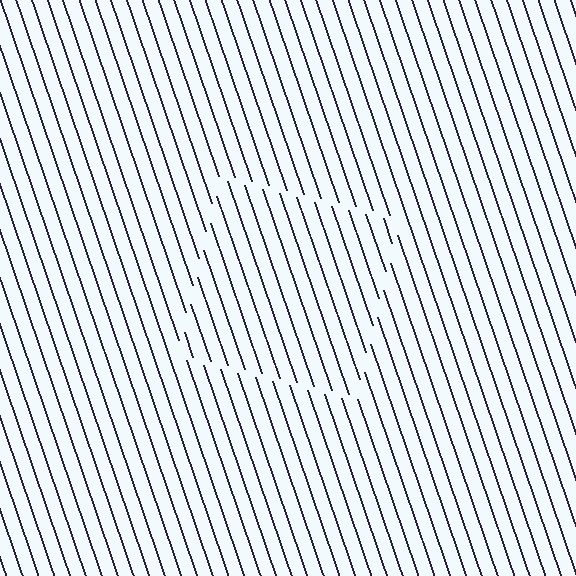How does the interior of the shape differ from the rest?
The interior of the shape contains the same grating, shifted by half a period — the contour is defined by the phase discontinuity where line-ends from the inner and outer gratings abut.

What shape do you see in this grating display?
An illusory square. The interior of the shape contains the same grating, shifted by half a period — the contour is defined by the phase discontinuity where line-ends from the inner and outer gratings abut.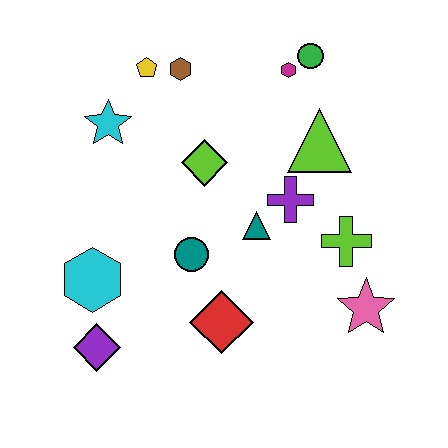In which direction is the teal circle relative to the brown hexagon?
The teal circle is below the brown hexagon.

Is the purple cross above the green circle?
No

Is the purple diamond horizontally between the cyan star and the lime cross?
No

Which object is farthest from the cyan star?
The pink star is farthest from the cyan star.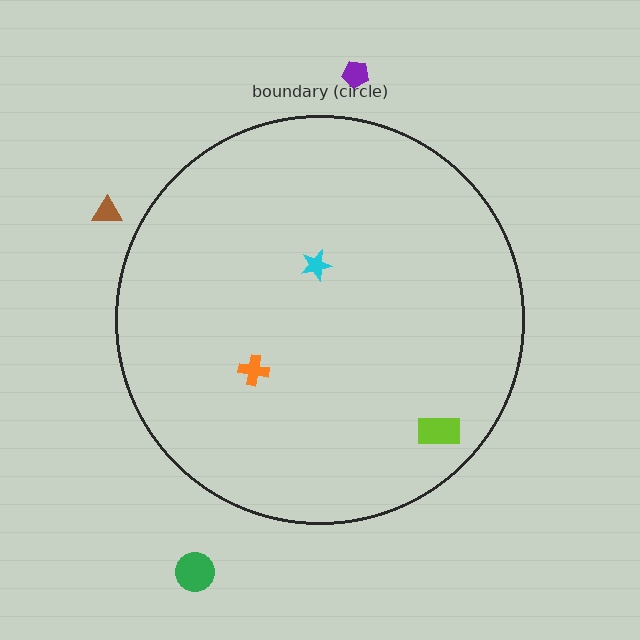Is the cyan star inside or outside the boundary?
Inside.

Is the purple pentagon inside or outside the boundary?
Outside.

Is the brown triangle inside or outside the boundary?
Outside.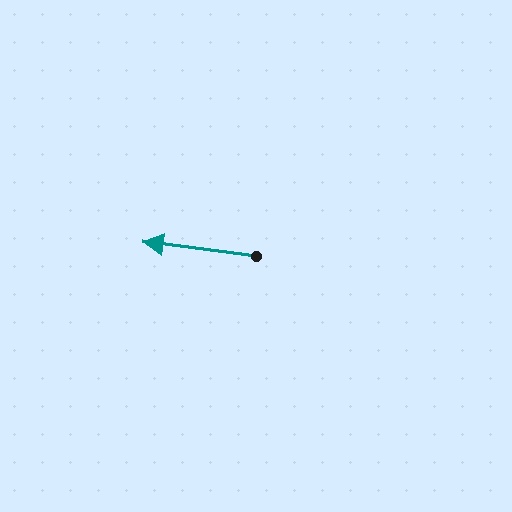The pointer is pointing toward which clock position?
Roughly 9 o'clock.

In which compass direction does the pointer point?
West.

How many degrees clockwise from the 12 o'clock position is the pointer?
Approximately 277 degrees.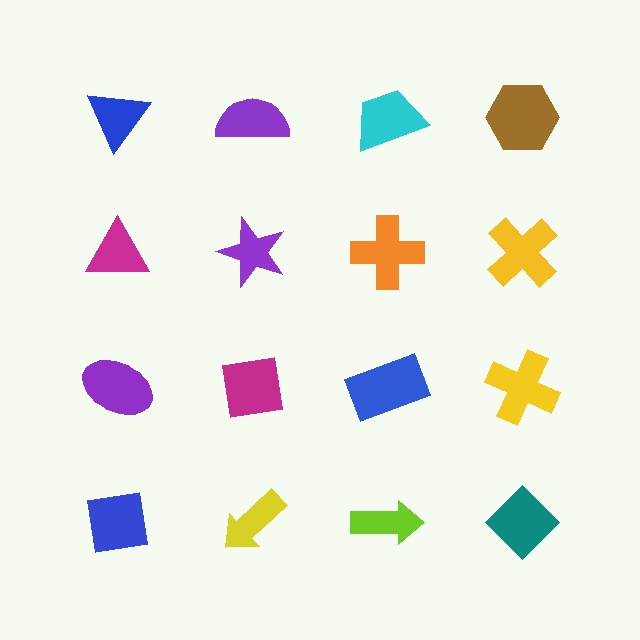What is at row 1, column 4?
A brown hexagon.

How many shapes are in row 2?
4 shapes.